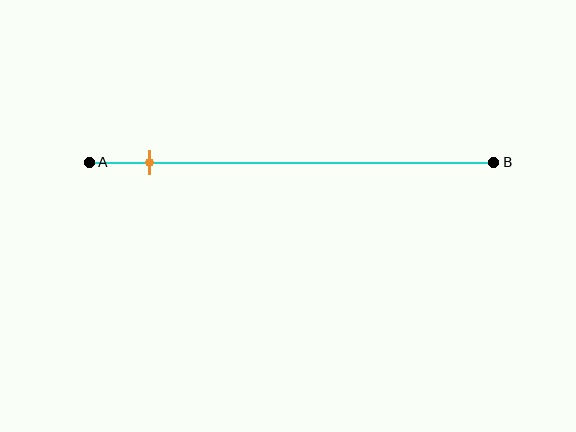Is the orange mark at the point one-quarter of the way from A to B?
No, the mark is at about 15% from A, not at the 25% one-quarter point.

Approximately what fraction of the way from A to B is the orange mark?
The orange mark is approximately 15% of the way from A to B.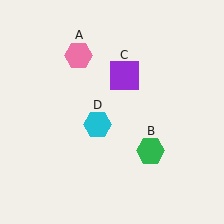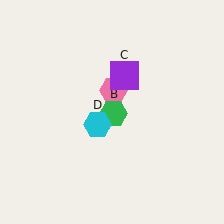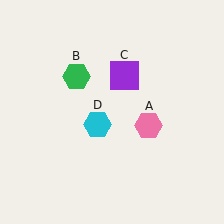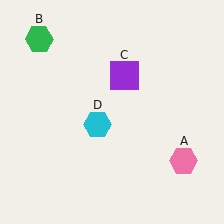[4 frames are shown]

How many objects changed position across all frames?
2 objects changed position: pink hexagon (object A), green hexagon (object B).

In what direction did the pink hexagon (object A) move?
The pink hexagon (object A) moved down and to the right.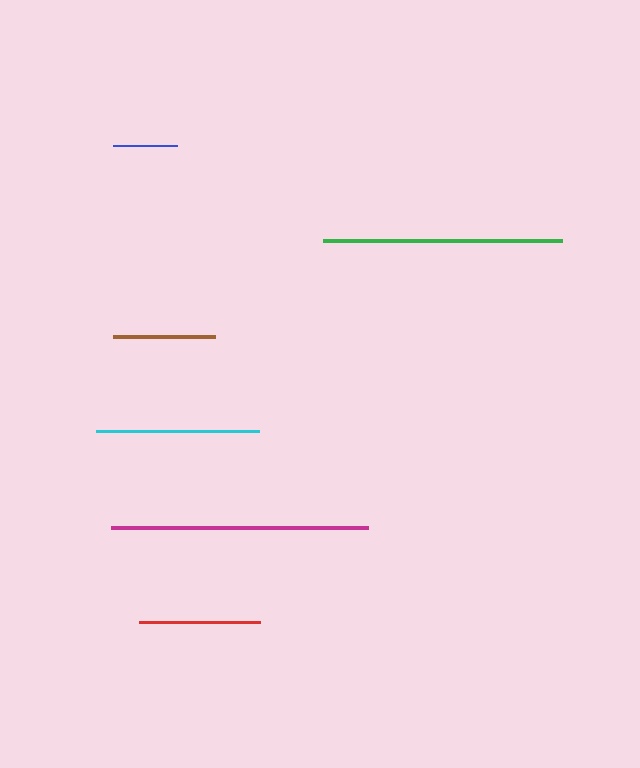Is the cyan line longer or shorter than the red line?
The cyan line is longer than the red line.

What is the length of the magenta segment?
The magenta segment is approximately 257 pixels long.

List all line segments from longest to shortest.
From longest to shortest: magenta, green, cyan, red, brown, blue.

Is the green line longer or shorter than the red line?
The green line is longer than the red line.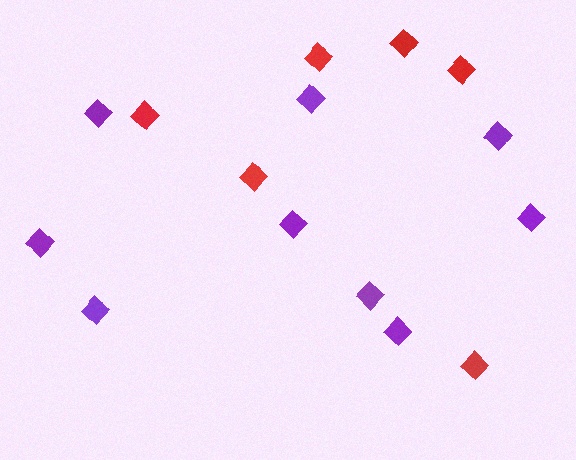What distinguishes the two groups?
There are 2 groups: one group of purple diamonds (9) and one group of red diamonds (6).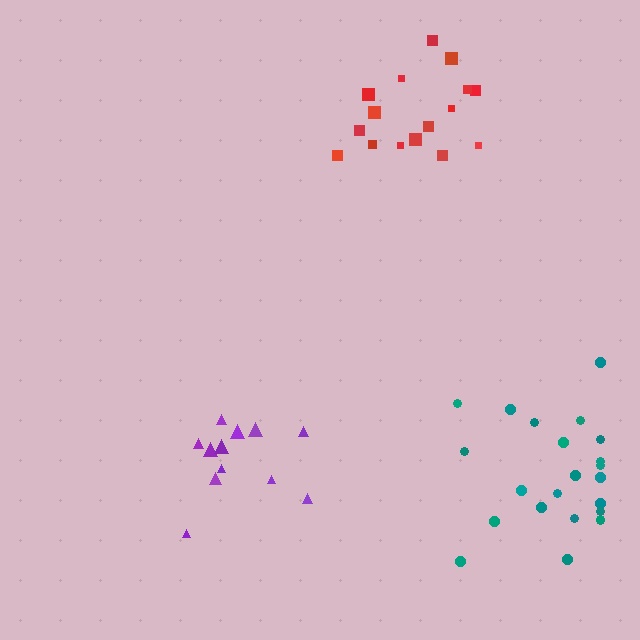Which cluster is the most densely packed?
Red.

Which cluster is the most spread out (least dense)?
Purple.